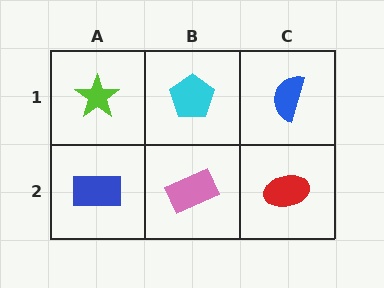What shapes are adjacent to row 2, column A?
A lime star (row 1, column A), a pink rectangle (row 2, column B).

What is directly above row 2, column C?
A blue semicircle.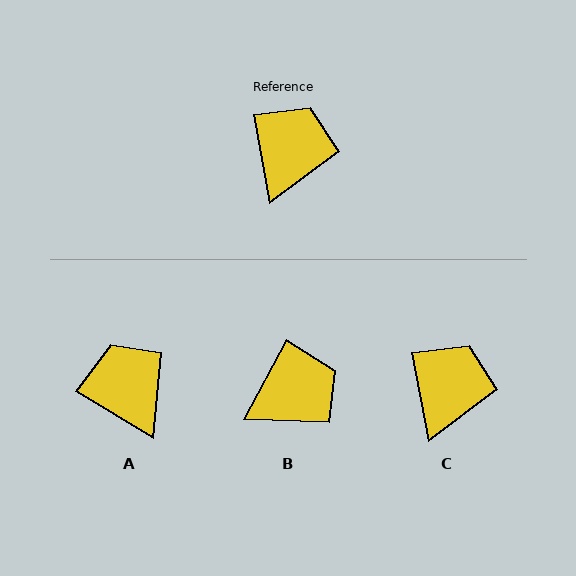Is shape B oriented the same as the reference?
No, it is off by about 39 degrees.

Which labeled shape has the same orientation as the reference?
C.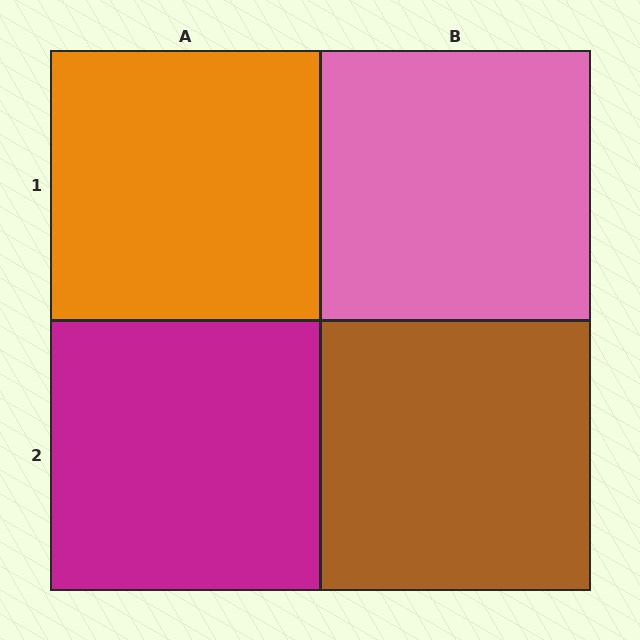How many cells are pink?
1 cell is pink.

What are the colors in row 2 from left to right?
Magenta, brown.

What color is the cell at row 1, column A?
Orange.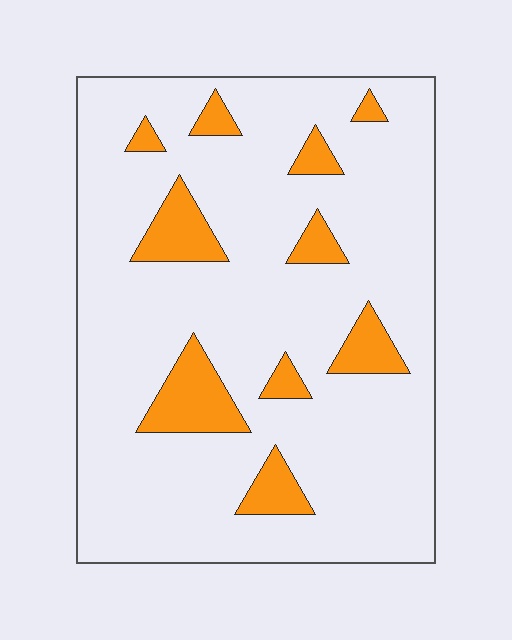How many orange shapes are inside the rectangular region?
10.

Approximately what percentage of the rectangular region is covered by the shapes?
Approximately 15%.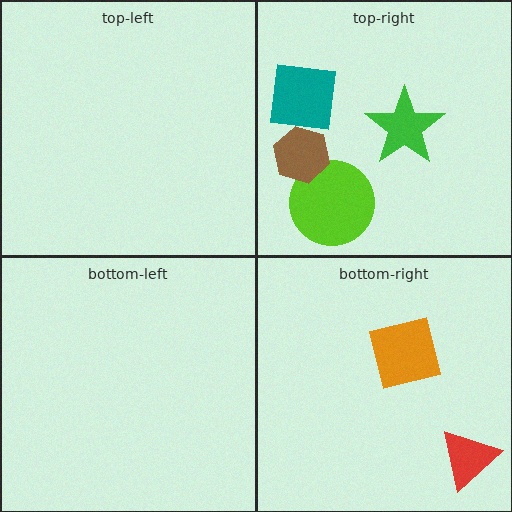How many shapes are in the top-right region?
4.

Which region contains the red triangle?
The bottom-right region.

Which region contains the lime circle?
The top-right region.